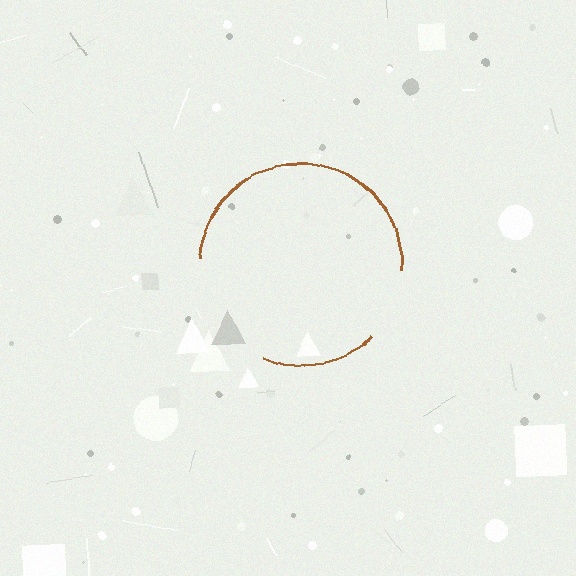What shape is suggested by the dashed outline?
The dashed outline suggests a circle.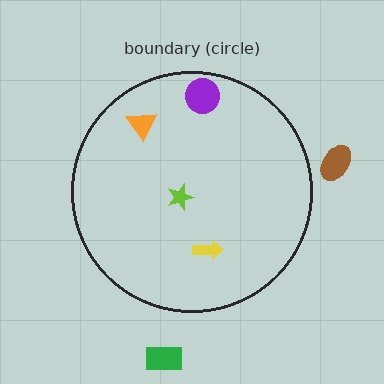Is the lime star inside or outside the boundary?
Inside.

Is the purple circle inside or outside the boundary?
Inside.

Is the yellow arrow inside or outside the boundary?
Inside.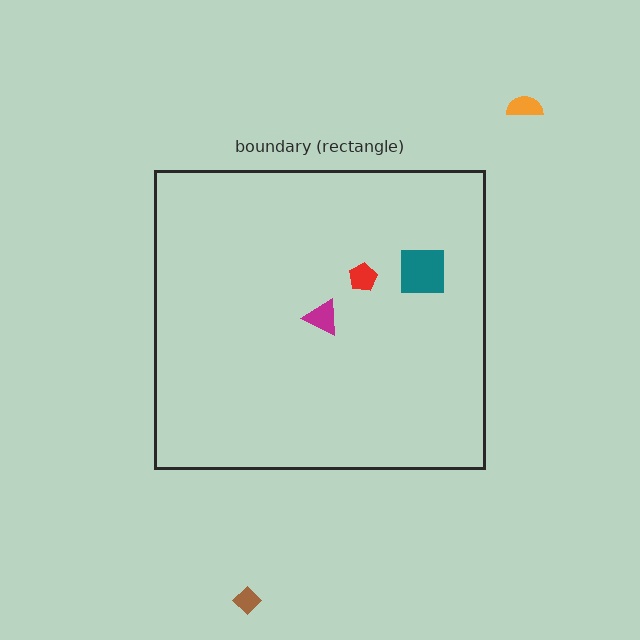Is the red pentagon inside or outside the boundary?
Inside.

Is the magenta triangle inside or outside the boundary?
Inside.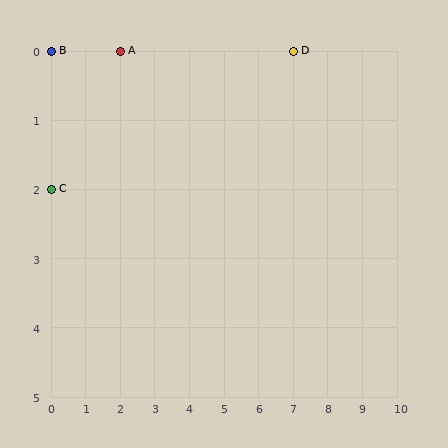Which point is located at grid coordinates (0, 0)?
Point B is at (0, 0).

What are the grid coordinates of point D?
Point D is at grid coordinates (7, 0).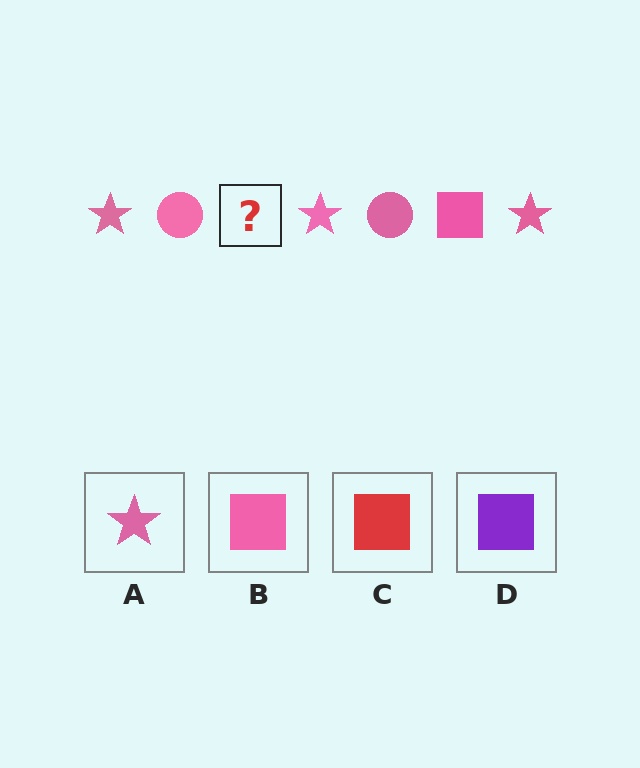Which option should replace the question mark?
Option B.